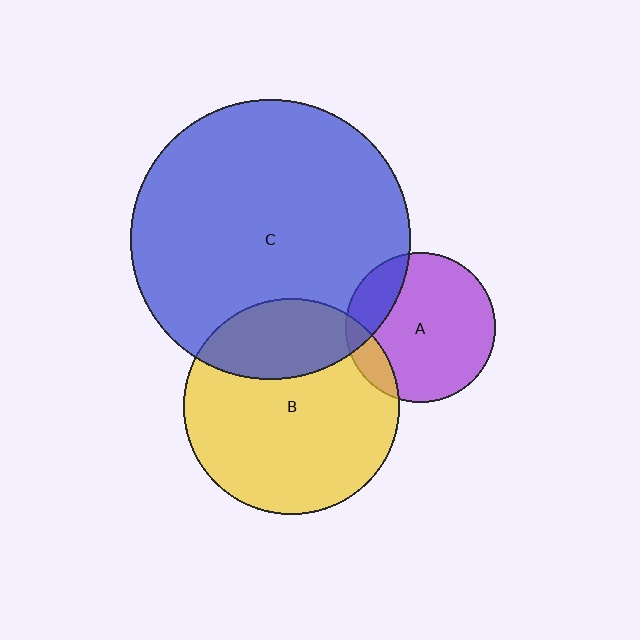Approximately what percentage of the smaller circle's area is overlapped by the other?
Approximately 15%.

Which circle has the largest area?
Circle C (blue).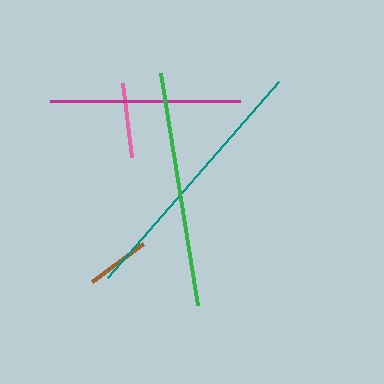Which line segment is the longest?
The teal line is the longest at approximately 260 pixels.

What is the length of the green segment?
The green segment is approximately 235 pixels long.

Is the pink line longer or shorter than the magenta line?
The magenta line is longer than the pink line.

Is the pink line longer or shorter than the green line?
The green line is longer than the pink line.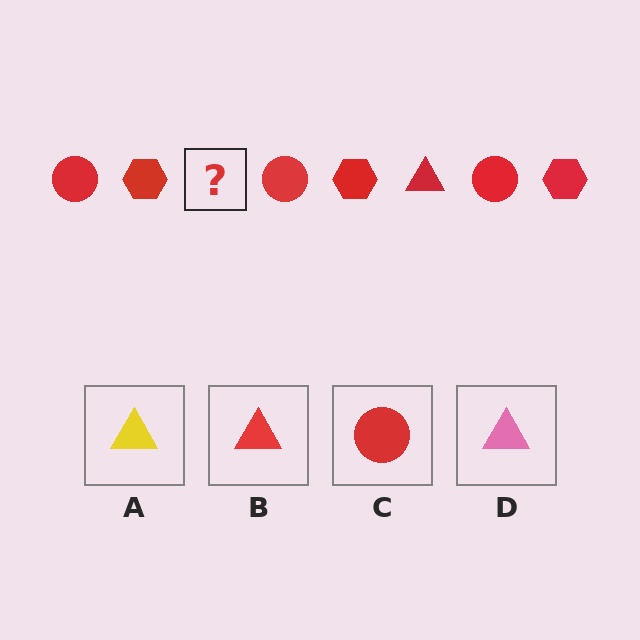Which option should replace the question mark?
Option B.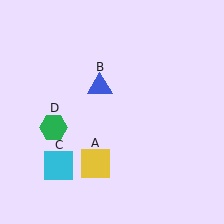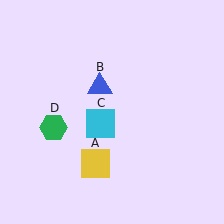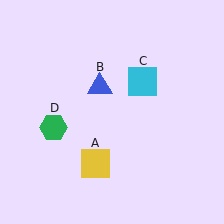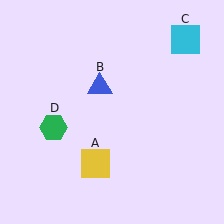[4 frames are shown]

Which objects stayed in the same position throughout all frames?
Yellow square (object A) and blue triangle (object B) and green hexagon (object D) remained stationary.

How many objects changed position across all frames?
1 object changed position: cyan square (object C).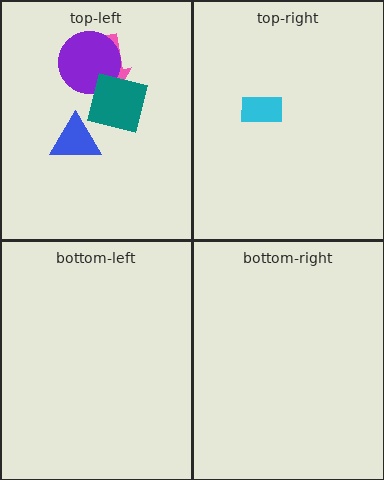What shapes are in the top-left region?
The blue triangle, the pink arrow, the purple circle, the teal square.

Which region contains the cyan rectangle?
The top-right region.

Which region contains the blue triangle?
The top-left region.